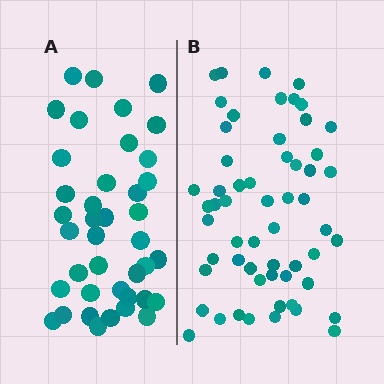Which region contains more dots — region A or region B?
Region B (the right region) has more dots.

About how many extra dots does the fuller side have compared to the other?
Region B has approximately 15 more dots than region A.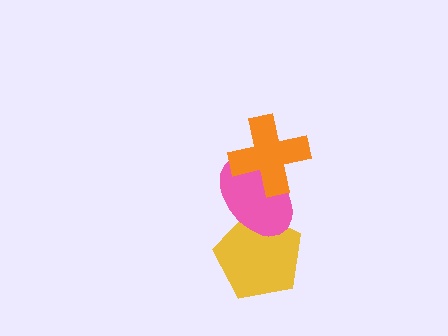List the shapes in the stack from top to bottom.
From top to bottom: the orange cross, the pink ellipse, the yellow pentagon.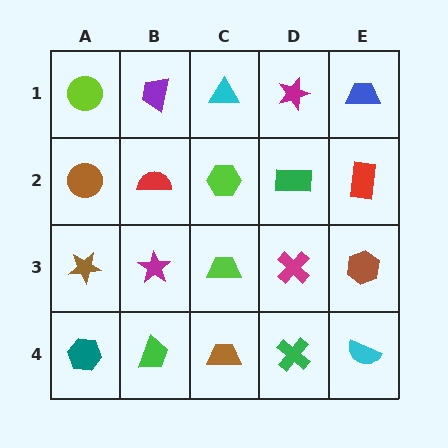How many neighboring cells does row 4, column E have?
2.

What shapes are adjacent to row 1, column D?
A green rectangle (row 2, column D), a cyan triangle (row 1, column C), a blue trapezoid (row 1, column E).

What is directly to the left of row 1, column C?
A purple trapezoid.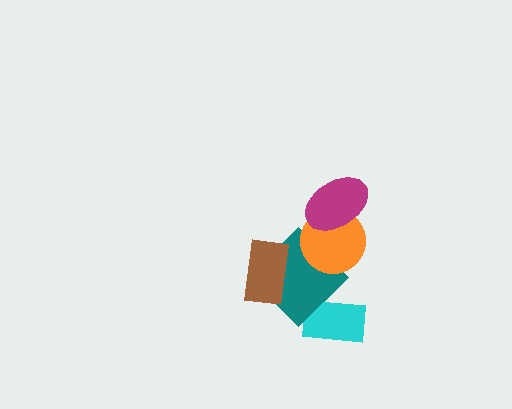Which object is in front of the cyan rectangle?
The teal diamond is in front of the cyan rectangle.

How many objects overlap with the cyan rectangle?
1 object overlaps with the cyan rectangle.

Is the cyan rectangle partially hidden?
Yes, it is partially covered by another shape.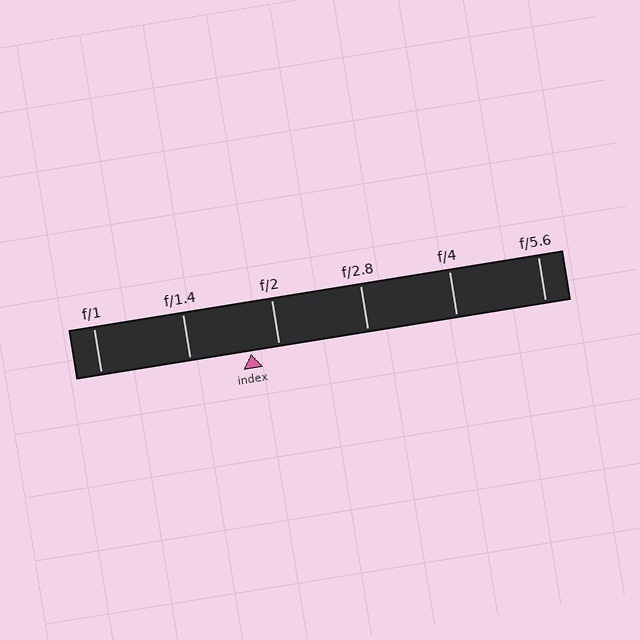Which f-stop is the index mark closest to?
The index mark is closest to f/2.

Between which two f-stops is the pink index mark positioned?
The index mark is between f/1.4 and f/2.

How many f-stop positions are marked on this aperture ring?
There are 6 f-stop positions marked.